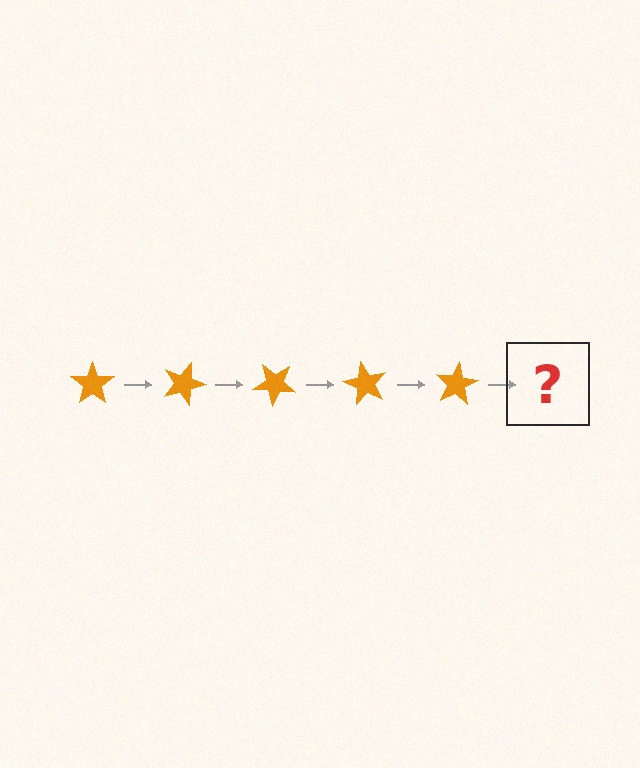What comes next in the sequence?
The next element should be an orange star rotated 100 degrees.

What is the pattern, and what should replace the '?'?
The pattern is that the star rotates 20 degrees each step. The '?' should be an orange star rotated 100 degrees.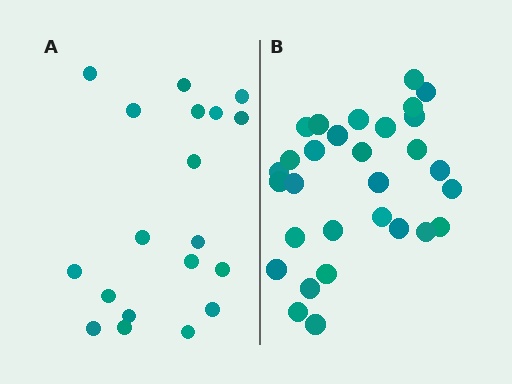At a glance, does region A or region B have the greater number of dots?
Region B (the right region) has more dots.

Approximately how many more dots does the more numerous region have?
Region B has roughly 12 or so more dots than region A.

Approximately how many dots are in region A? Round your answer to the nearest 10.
About 20 dots. (The exact count is 19, which rounds to 20.)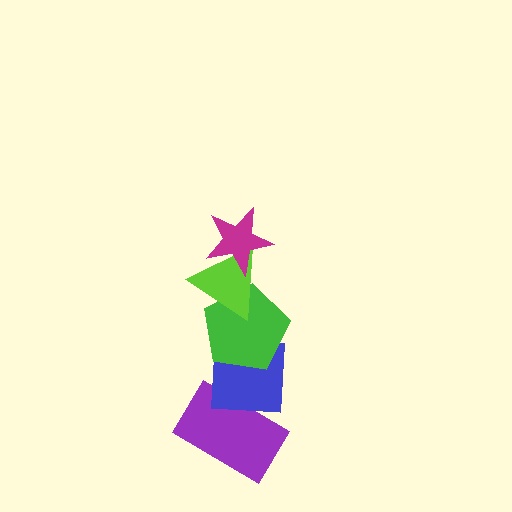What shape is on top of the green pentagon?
The lime triangle is on top of the green pentagon.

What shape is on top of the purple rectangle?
The blue square is on top of the purple rectangle.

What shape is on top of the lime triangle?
The magenta star is on top of the lime triangle.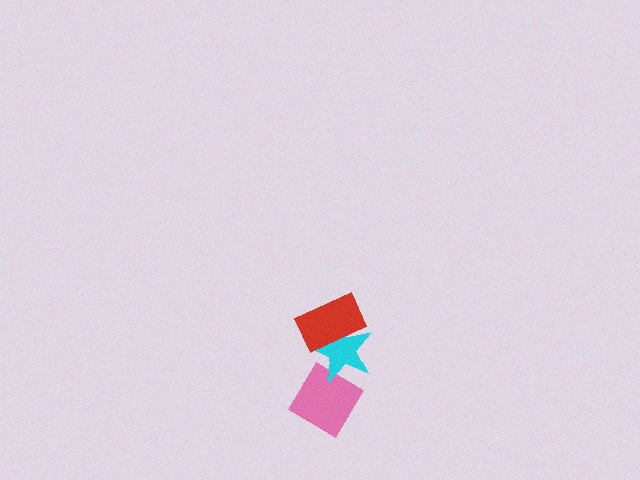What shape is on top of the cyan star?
The red rectangle is on top of the cyan star.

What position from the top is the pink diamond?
The pink diamond is 3rd from the top.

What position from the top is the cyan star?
The cyan star is 2nd from the top.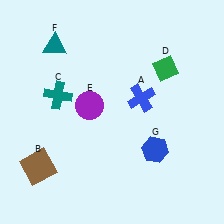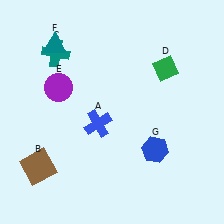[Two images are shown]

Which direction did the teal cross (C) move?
The teal cross (C) moved up.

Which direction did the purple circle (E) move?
The purple circle (E) moved left.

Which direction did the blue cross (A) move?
The blue cross (A) moved left.